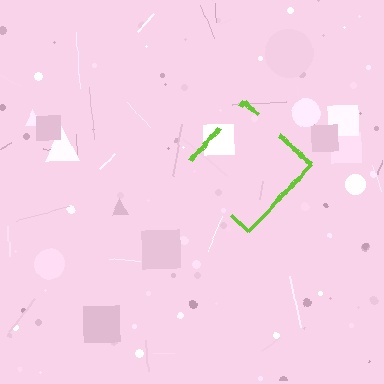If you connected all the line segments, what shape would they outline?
They would outline a diamond.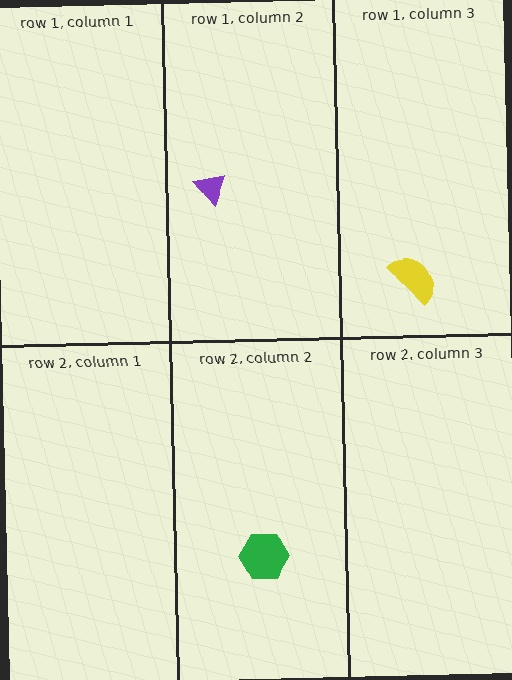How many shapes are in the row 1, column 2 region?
1.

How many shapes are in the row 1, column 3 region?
1.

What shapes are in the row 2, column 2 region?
The green hexagon.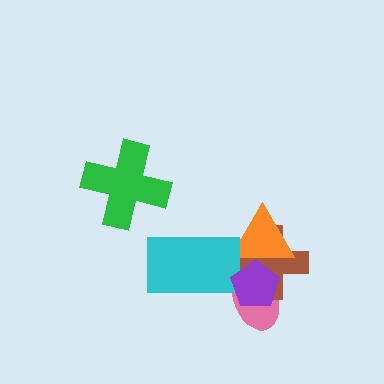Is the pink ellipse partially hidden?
Yes, it is partially covered by another shape.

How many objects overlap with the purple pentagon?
3 objects overlap with the purple pentagon.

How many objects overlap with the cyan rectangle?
2 objects overlap with the cyan rectangle.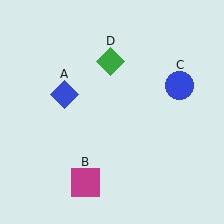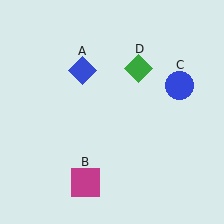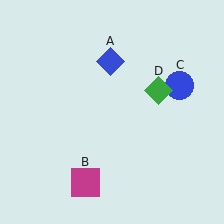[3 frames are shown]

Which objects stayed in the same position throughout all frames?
Magenta square (object B) and blue circle (object C) remained stationary.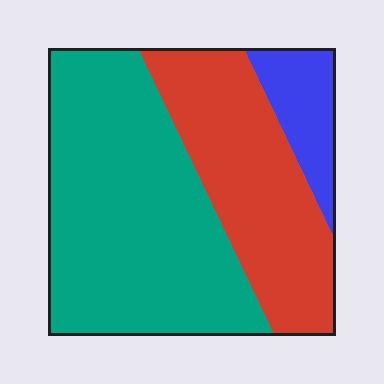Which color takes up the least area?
Blue, at roughly 10%.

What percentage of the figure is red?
Red takes up between a third and a half of the figure.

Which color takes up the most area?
Teal, at roughly 55%.